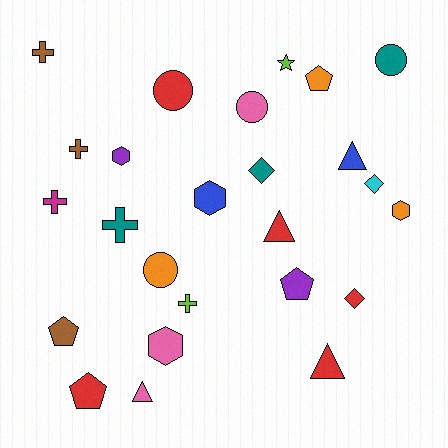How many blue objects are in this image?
There are 2 blue objects.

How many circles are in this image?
There are 4 circles.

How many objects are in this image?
There are 25 objects.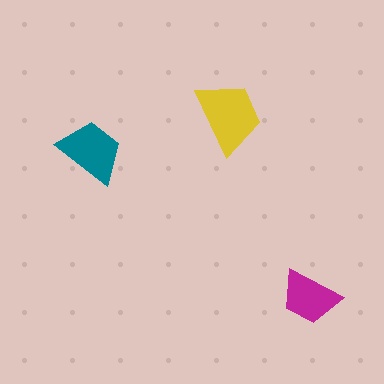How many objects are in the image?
There are 3 objects in the image.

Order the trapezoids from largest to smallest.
the yellow one, the teal one, the magenta one.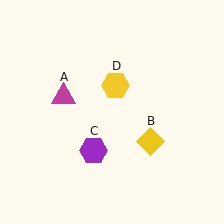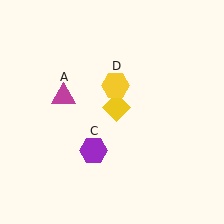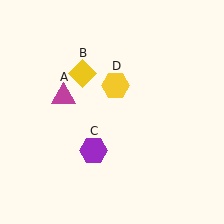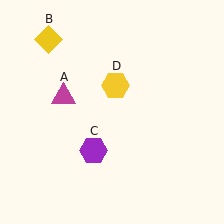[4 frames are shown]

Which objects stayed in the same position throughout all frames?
Magenta triangle (object A) and purple hexagon (object C) and yellow hexagon (object D) remained stationary.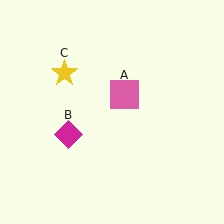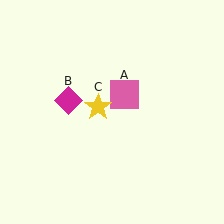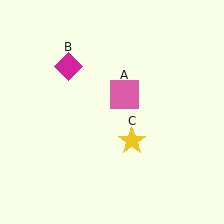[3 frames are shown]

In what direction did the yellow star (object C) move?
The yellow star (object C) moved down and to the right.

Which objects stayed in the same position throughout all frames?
Pink square (object A) remained stationary.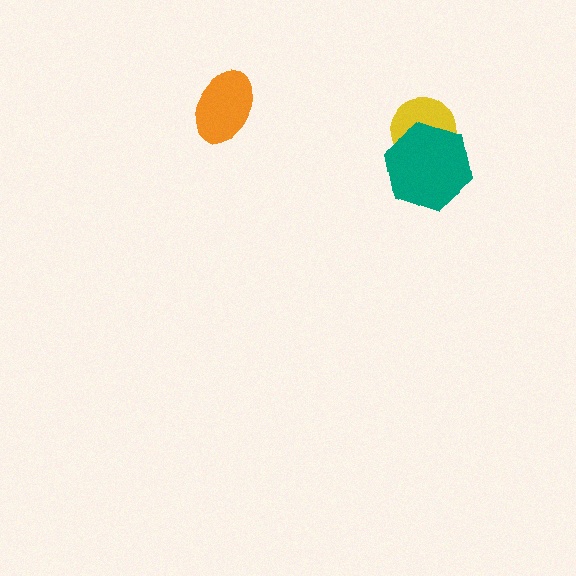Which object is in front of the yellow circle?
The teal hexagon is in front of the yellow circle.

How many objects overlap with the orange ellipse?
0 objects overlap with the orange ellipse.